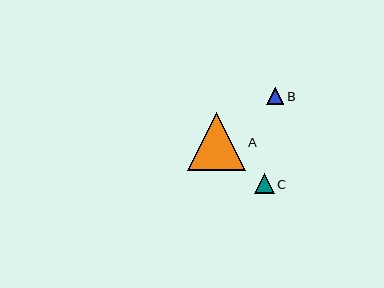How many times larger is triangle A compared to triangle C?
Triangle A is approximately 2.9 times the size of triangle C.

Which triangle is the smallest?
Triangle B is the smallest with a size of approximately 17 pixels.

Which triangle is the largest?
Triangle A is the largest with a size of approximately 57 pixels.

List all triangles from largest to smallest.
From largest to smallest: A, C, B.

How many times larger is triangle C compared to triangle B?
Triangle C is approximately 1.2 times the size of triangle B.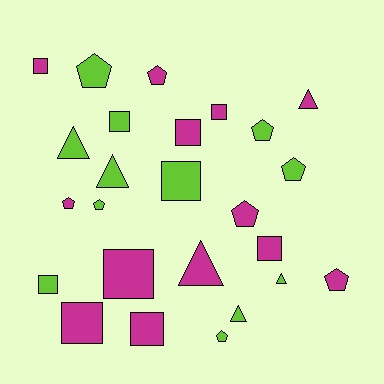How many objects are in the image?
There are 25 objects.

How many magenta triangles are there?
There are 2 magenta triangles.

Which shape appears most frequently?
Square, with 10 objects.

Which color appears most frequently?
Magenta, with 13 objects.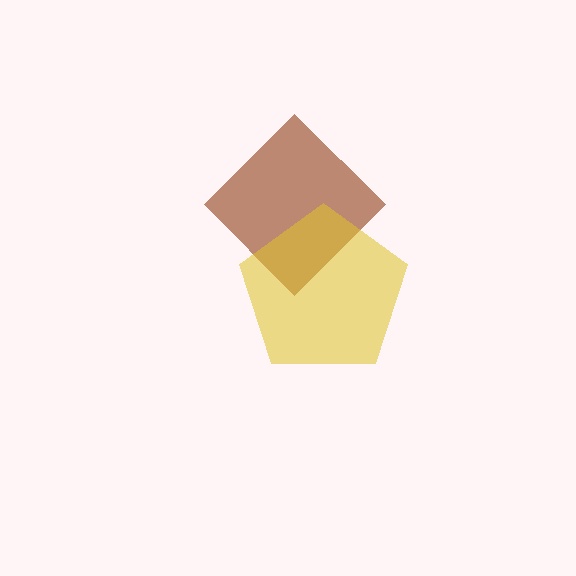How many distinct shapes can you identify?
There are 2 distinct shapes: a brown diamond, a yellow pentagon.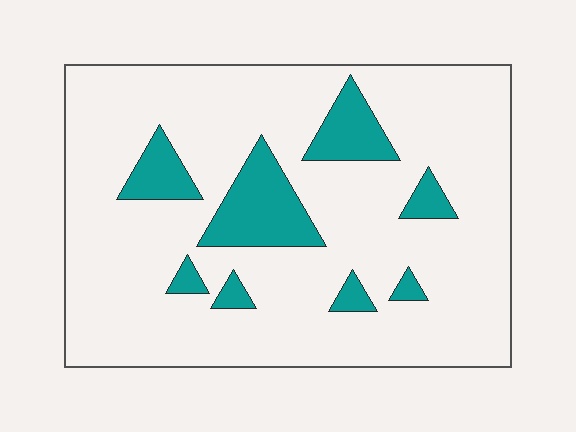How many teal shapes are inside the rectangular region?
8.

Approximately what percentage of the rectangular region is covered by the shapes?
Approximately 15%.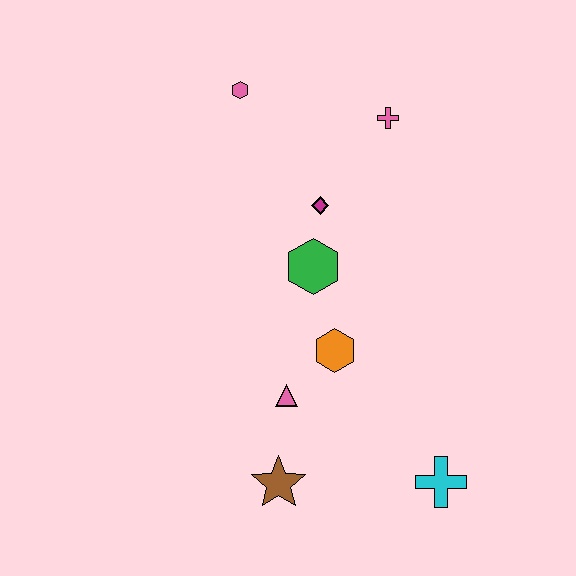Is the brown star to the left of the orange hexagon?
Yes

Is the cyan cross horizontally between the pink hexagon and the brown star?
No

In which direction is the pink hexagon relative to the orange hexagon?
The pink hexagon is above the orange hexagon.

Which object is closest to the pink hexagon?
The magenta diamond is closest to the pink hexagon.